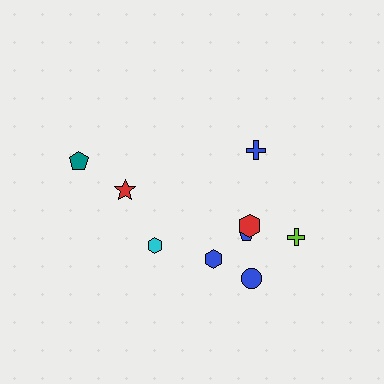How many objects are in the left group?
There are 3 objects.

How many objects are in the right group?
There are 6 objects.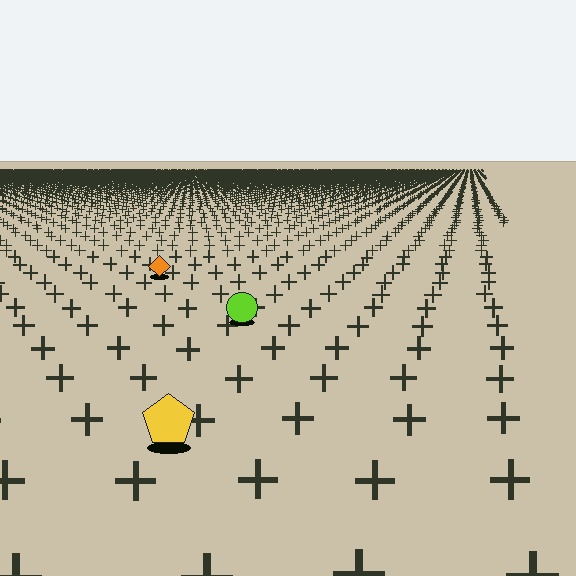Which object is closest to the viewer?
The yellow pentagon is closest. The texture marks near it are larger and more spread out.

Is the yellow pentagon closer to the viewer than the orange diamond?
Yes. The yellow pentagon is closer — you can tell from the texture gradient: the ground texture is coarser near it.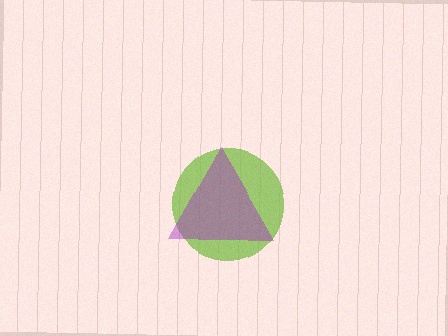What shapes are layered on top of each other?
The layered shapes are: a lime circle, a purple triangle.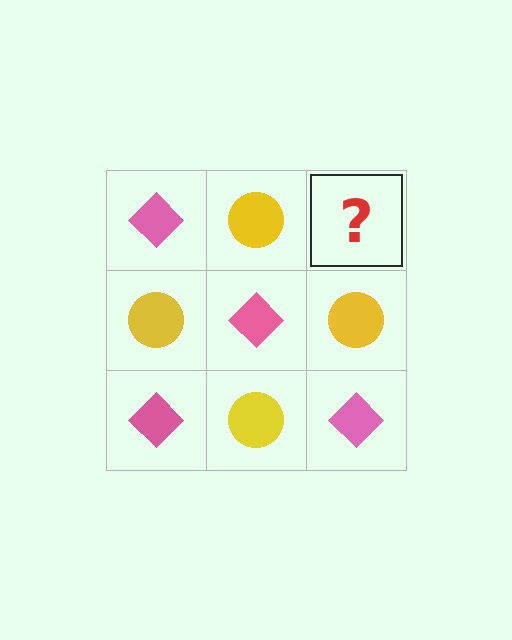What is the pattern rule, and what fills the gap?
The rule is that it alternates pink diamond and yellow circle in a checkerboard pattern. The gap should be filled with a pink diamond.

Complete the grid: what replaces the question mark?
The question mark should be replaced with a pink diamond.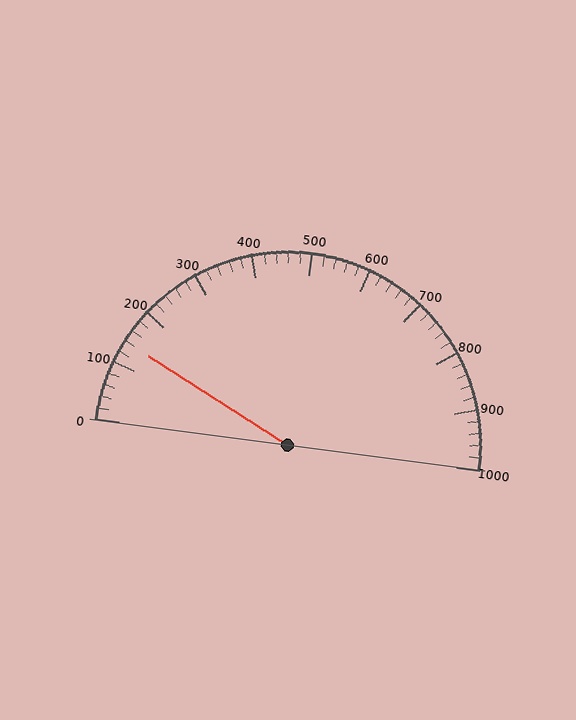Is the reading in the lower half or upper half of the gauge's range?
The reading is in the lower half of the range (0 to 1000).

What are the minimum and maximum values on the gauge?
The gauge ranges from 0 to 1000.